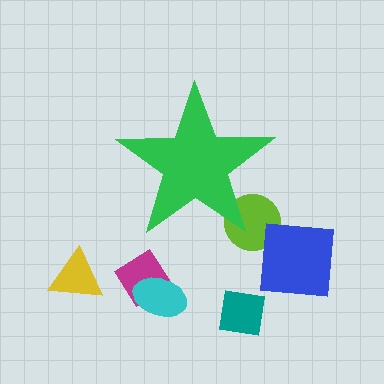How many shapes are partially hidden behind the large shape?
1 shape is partially hidden.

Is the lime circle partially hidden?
Yes, the lime circle is partially hidden behind the green star.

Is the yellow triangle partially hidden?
No, the yellow triangle is fully visible.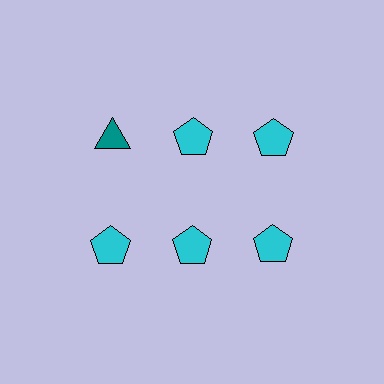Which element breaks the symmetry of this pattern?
The teal triangle in the top row, leftmost column breaks the symmetry. All other shapes are cyan pentagons.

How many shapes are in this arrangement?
There are 6 shapes arranged in a grid pattern.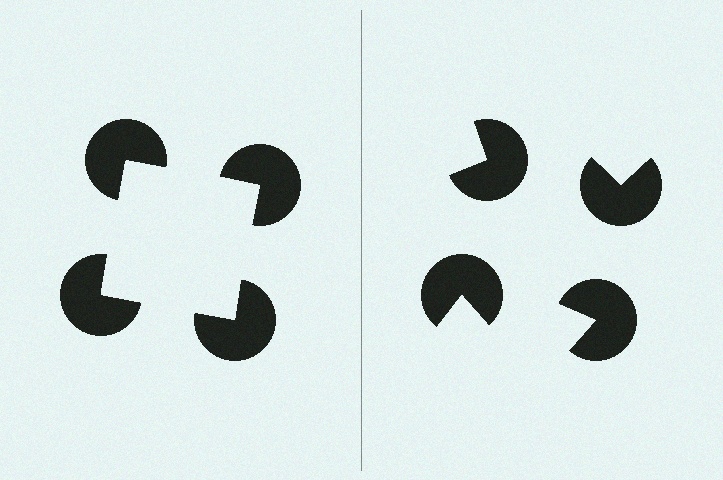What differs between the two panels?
The pac-man discs are positioned identically on both sides; only the wedge orientations differ. On the left they align to a square; on the right they are misaligned.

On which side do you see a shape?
An illusory square appears on the left side. On the right side the wedge cuts are rotated, so no coherent shape forms.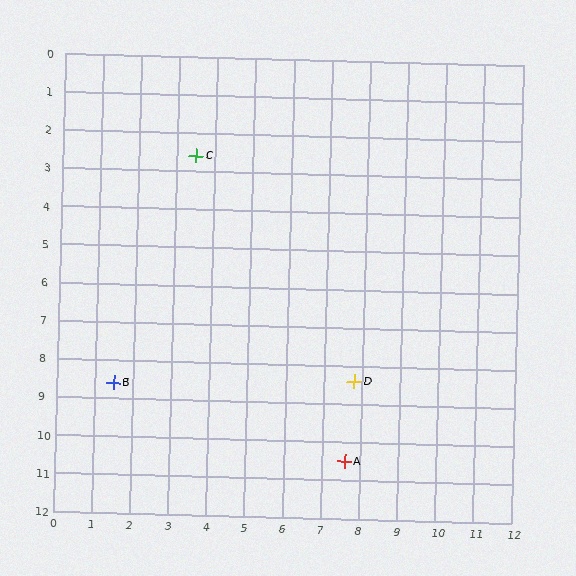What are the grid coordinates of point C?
Point C is at approximately (3.5, 2.6).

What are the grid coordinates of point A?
Point A is at approximately (7.6, 10.5).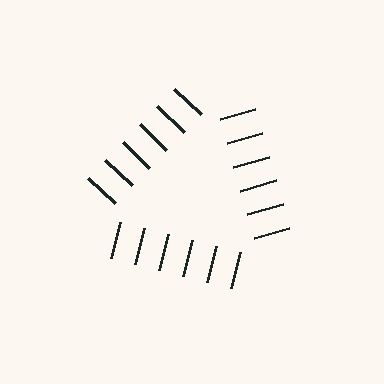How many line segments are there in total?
18 — 6 along each of the 3 edges.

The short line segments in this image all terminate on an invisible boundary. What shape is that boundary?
An illusory triangle — the line segments terminate on its edges but no continuous stroke is drawn.